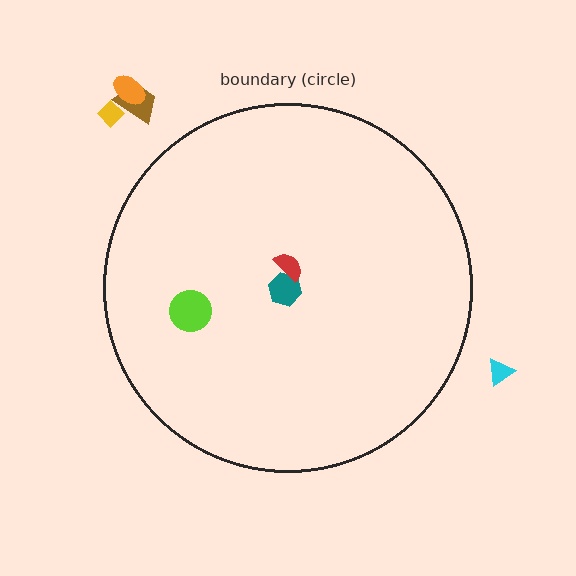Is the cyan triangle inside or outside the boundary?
Outside.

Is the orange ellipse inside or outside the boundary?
Outside.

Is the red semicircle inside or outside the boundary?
Inside.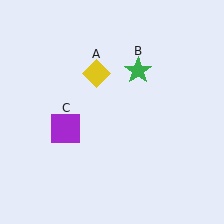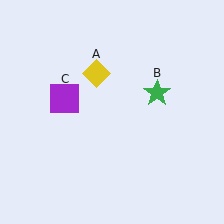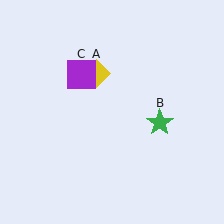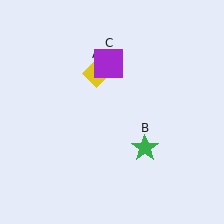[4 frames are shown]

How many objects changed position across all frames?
2 objects changed position: green star (object B), purple square (object C).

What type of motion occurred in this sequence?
The green star (object B), purple square (object C) rotated clockwise around the center of the scene.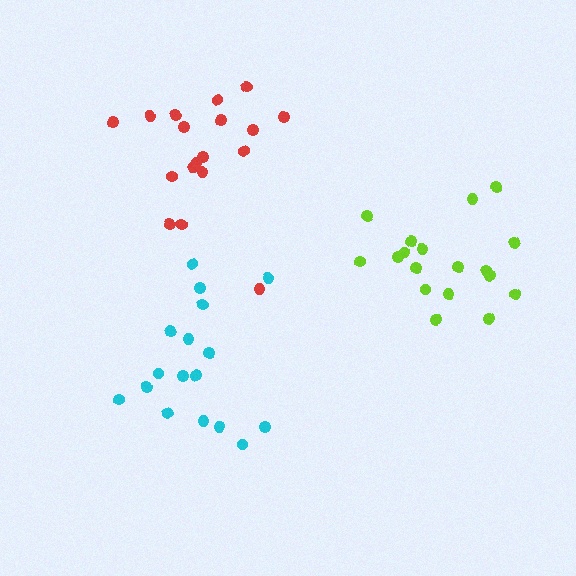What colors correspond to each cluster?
The clusters are colored: red, lime, cyan.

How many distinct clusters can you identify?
There are 3 distinct clusters.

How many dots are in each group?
Group 1: 18 dots, Group 2: 18 dots, Group 3: 17 dots (53 total).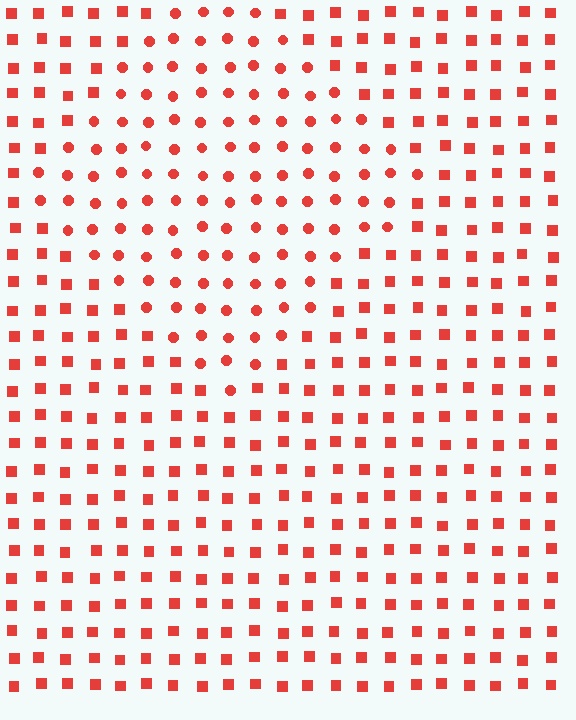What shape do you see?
I see a diamond.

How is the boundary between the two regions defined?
The boundary is defined by a change in element shape: circles inside vs. squares outside. All elements share the same color and spacing.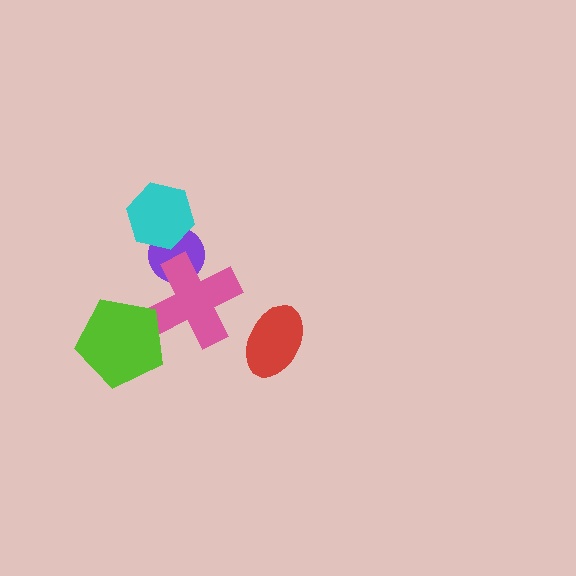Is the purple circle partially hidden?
Yes, it is partially covered by another shape.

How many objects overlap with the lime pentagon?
1 object overlaps with the lime pentagon.